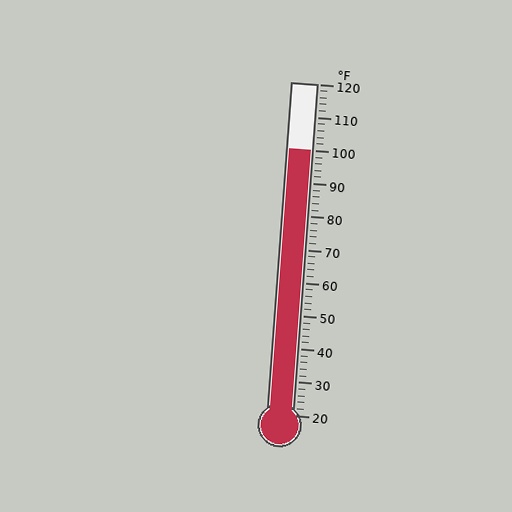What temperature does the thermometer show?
The thermometer shows approximately 100°F.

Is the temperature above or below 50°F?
The temperature is above 50°F.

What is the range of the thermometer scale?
The thermometer scale ranges from 20°F to 120°F.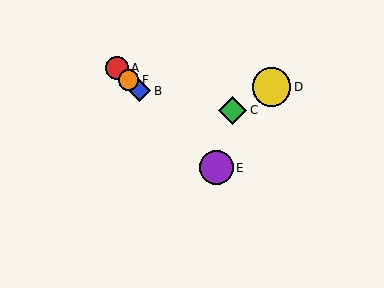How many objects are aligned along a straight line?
4 objects (A, B, E, F) are aligned along a straight line.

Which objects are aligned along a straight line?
Objects A, B, E, F are aligned along a straight line.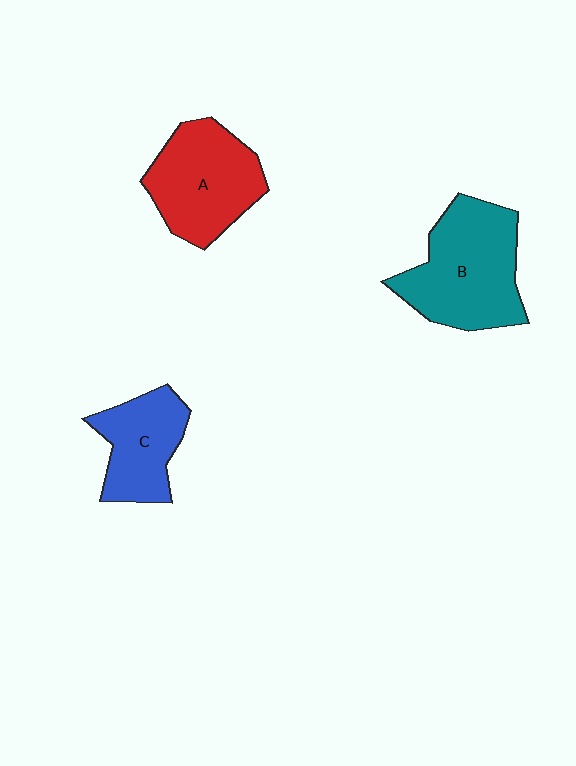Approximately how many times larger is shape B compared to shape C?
Approximately 1.6 times.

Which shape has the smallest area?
Shape C (blue).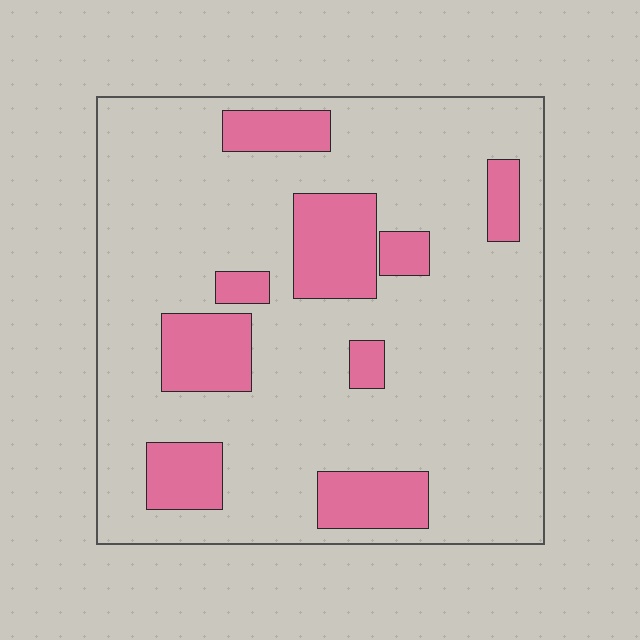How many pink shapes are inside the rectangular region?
9.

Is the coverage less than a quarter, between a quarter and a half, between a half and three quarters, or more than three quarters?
Less than a quarter.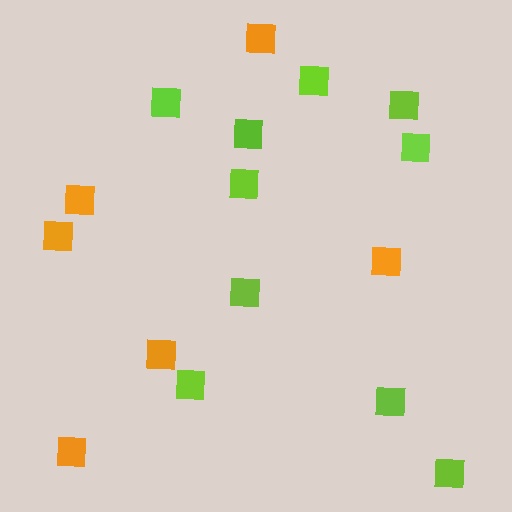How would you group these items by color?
There are 2 groups: one group of orange squares (6) and one group of lime squares (10).